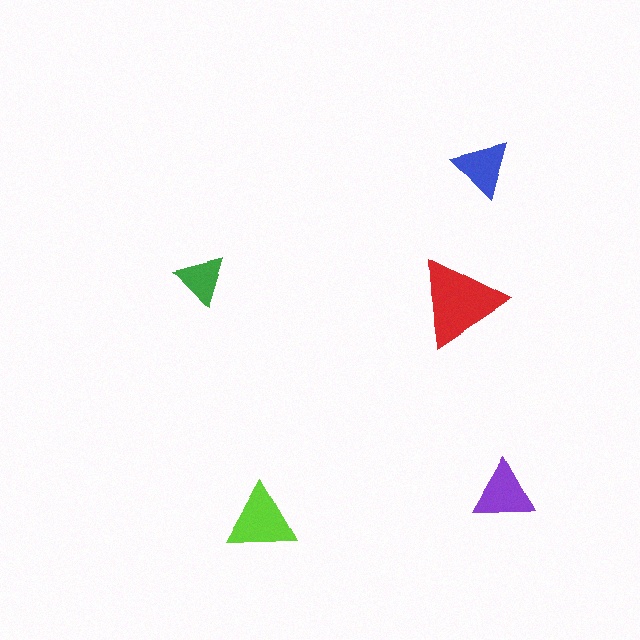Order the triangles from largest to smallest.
the red one, the lime one, the purple one, the blue one, the green one.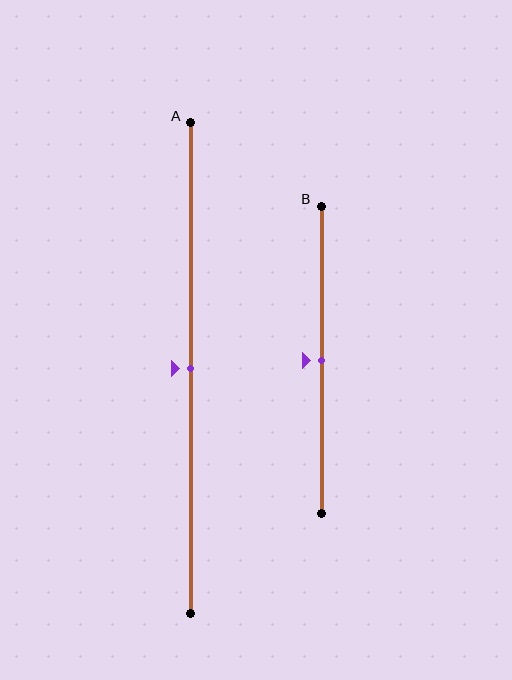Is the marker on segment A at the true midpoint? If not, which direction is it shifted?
Yes, the marker on segment A is at the true midpoint.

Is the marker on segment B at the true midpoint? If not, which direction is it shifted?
Yes, the marker on segment B is at the true midpoint.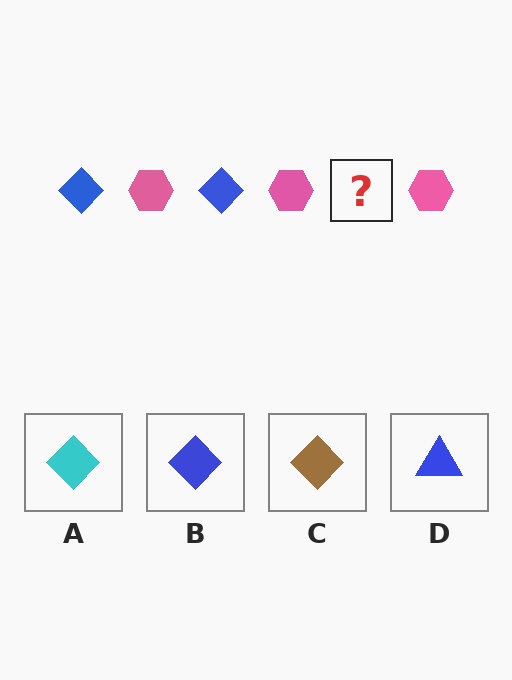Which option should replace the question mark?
Option B.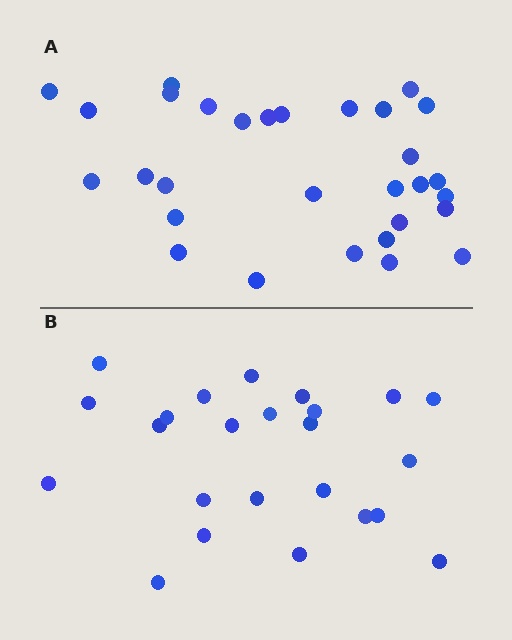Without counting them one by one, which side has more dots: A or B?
Region A (the top region) has more dots.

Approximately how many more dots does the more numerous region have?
Region A has about 6 more dots than region B.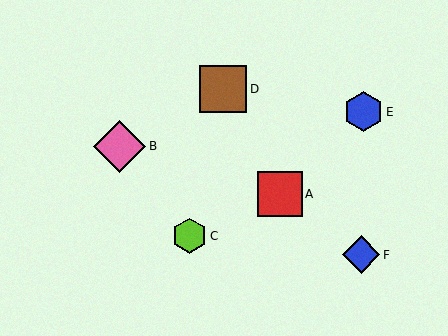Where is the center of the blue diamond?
The center of the blue diamond is at (361, 255).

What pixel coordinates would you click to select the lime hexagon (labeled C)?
Click at (190, 236) to select the lime hexagon C.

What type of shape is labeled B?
Shape B is a pink diamond.